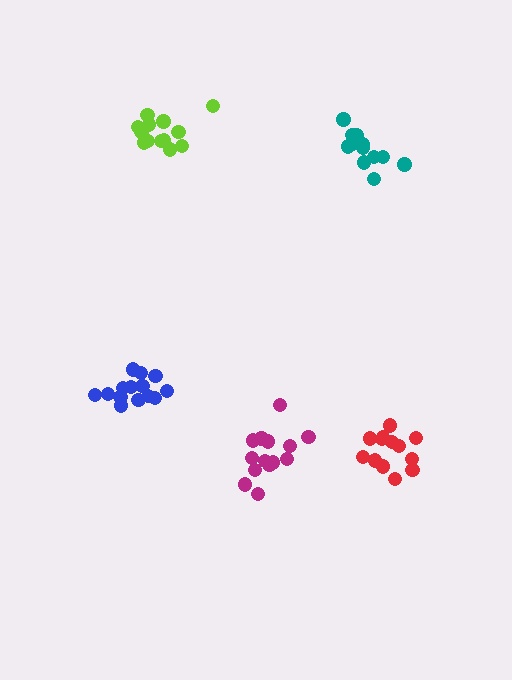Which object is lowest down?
The magenta cluster is bottommost.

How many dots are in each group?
Group 1: 13 dots, Group 2: 14 dots, Group 3: 14 dots, Group 4: 12 dots, Group 5: 13 dots (66 total).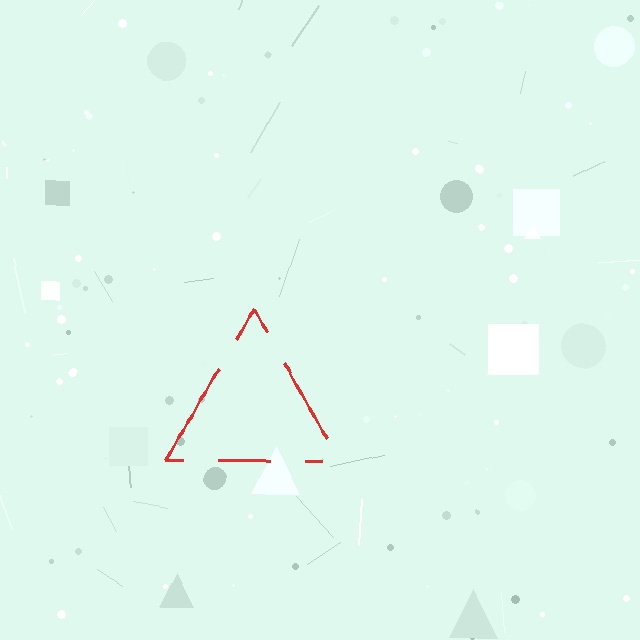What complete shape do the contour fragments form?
The contour fragments form a triangle.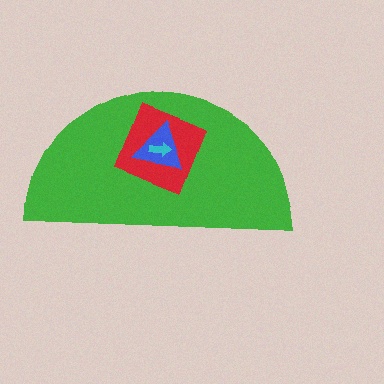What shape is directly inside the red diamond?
The blue triangle.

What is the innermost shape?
The cyan arrow.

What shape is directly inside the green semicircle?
The red diamond.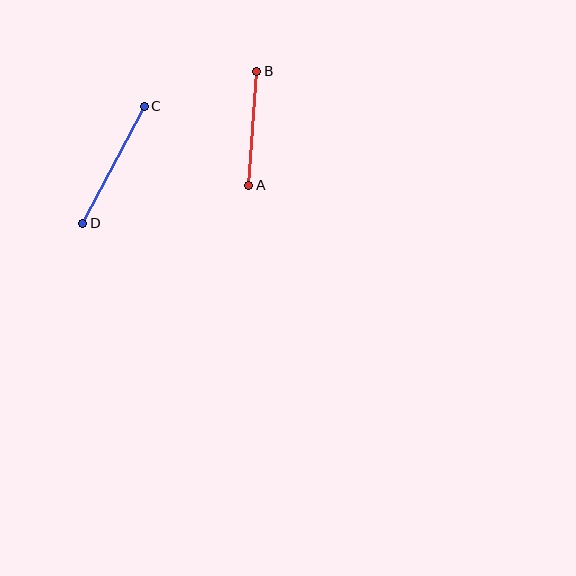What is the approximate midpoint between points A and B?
The midpoint is at approximately (253, 128) pixels.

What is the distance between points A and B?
The distance is approximately 114 pixels.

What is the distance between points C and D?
The distance is approximately 132 pixels.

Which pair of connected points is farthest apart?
Points C and D are farthest apart.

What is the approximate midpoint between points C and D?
The midpoint is at approximately (114, 165) pixels.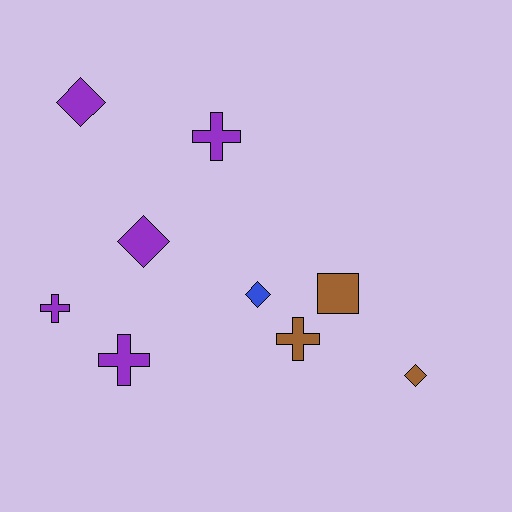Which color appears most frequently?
Purple, with 5 objects.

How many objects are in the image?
There are 9 objects.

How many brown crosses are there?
There is 1 brown cross.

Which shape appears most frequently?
Diamond, with 4 objects.